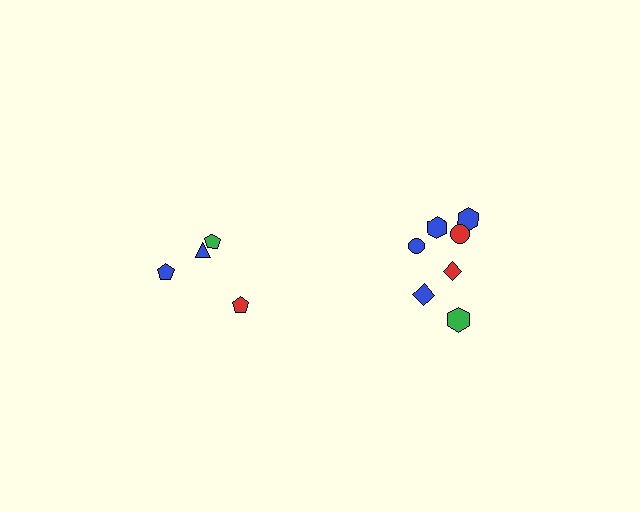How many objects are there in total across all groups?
There are 11 objects.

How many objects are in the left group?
There are 4 objects.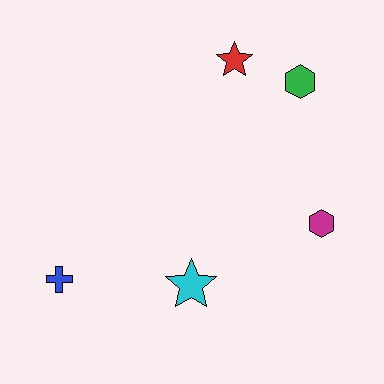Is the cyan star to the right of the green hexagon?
No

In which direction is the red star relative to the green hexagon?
The red star is to the left of the green hexagon.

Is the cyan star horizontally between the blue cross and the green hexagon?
Yes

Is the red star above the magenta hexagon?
Yes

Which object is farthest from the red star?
The blue cross is farthest from the red star.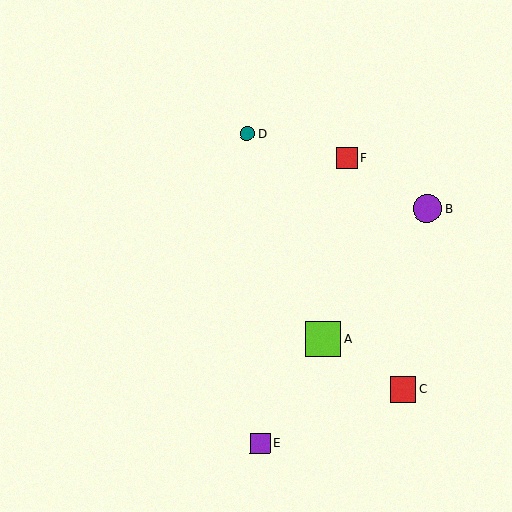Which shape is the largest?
The lime square (labeled A) is the largest.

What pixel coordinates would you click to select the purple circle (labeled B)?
Click at (427, 209) to select the purple circle B.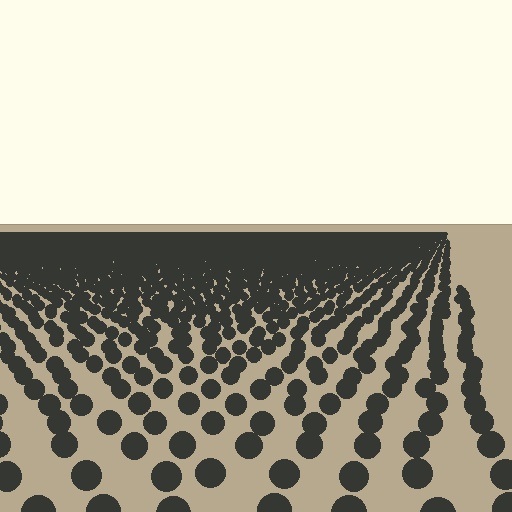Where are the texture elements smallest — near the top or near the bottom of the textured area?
Near the top.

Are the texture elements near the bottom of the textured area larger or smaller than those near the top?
Larger. Near the bottom, elements are closer to the viewer and appear at a bigger on-screen size.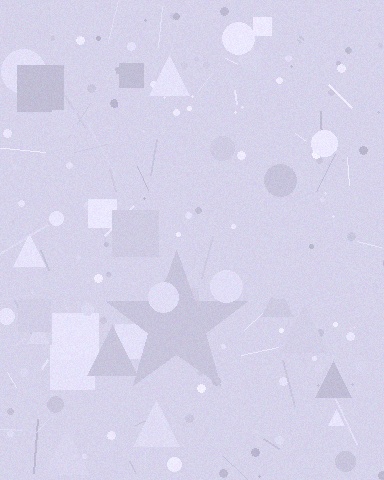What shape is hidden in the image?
A star is hidden in the image.